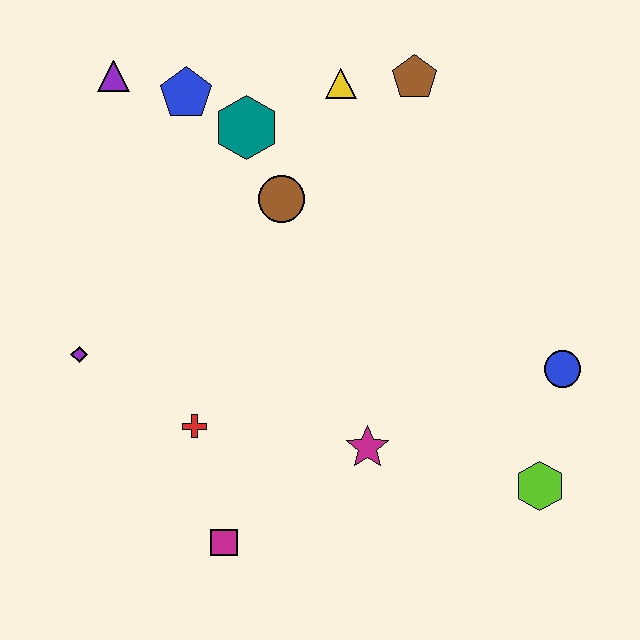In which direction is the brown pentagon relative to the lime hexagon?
The brown pentagon is above the lime hexagon.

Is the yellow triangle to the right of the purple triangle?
Yes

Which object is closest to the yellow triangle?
The brown pentagon is closest to the yellow triangle.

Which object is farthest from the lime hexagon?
The purple triangle is farthest from the lime hexagon.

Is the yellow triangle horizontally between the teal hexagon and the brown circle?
No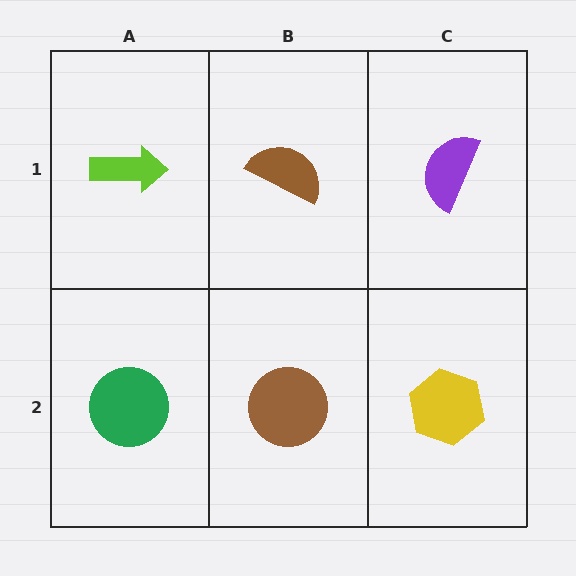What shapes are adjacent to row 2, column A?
A lime arrow (row 1, column A), a brown circle (row 2, column B).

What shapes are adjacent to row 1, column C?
A yellow hexagon (row 2, column C), a brown semicircle (row 1, column B).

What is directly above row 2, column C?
A purple semicircle.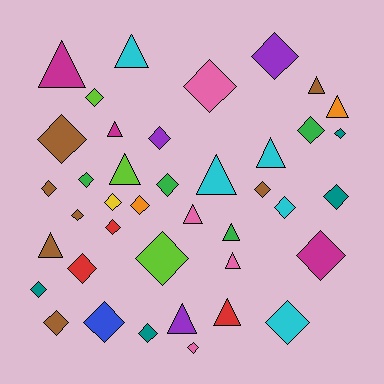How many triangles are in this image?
There are 14 triangles.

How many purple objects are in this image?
There are 3 purple objects.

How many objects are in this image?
There are 40 objects.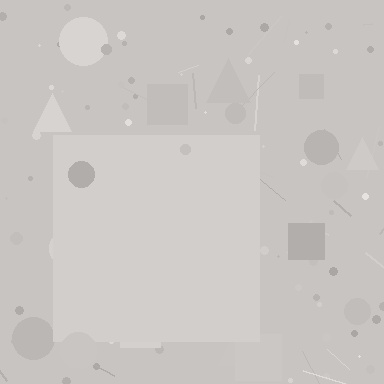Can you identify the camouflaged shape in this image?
The camouflaged shape is a square.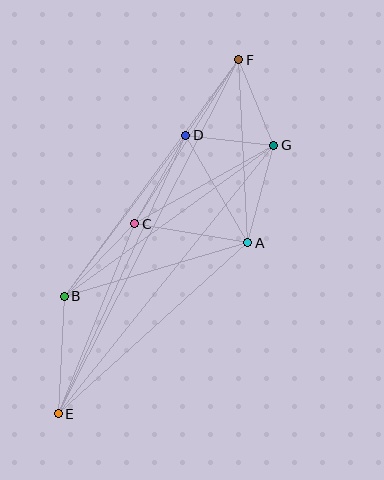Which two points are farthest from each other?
Points E and F are farthest from each other.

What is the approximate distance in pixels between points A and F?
The distance between A and F is approximately 184 pixels.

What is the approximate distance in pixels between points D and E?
The distance between D and E is approximately 306 pixels.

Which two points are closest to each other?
Points D and G are closest to each other.